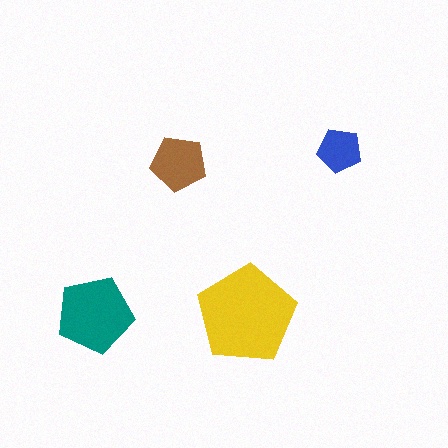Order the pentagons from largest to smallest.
the yellow one, the teal one, the brown one, the blue one.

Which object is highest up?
The blue pentagon is topmost.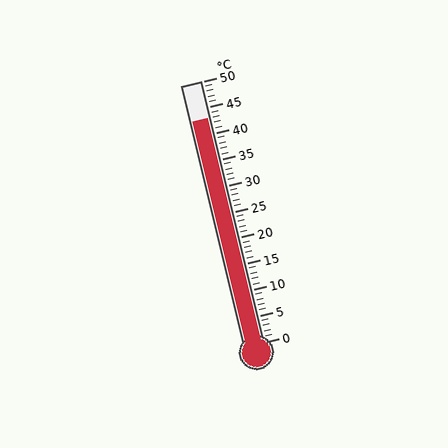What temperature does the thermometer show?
The thermometer shows approximately 43°C.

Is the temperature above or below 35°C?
The temperature is above 35°C.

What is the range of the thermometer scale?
The thermometer scale ranges from 0°C to 50°C.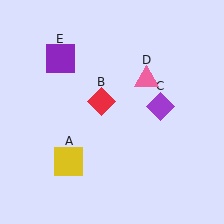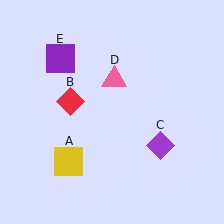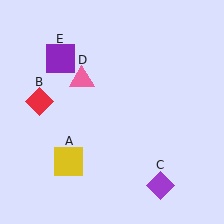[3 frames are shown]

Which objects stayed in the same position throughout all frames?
Yellow square (object A) and purple square (object E) remained stationary.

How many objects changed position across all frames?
3 objects changed position: red diamond (object B), purple diamond (object C), pink triangle (object D).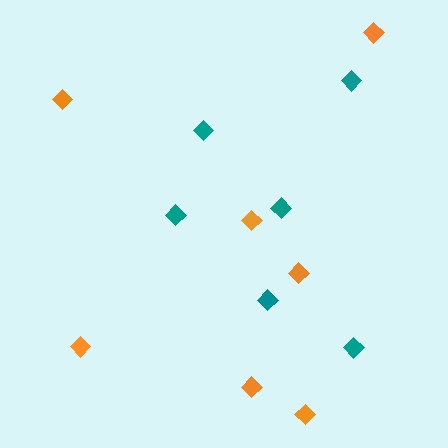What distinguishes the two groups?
There are 2 groups: one group of orange diamonds (7) and one group of teal diamonds (6).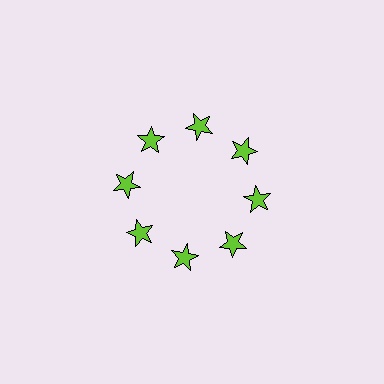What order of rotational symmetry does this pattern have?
This pattern has 8-fold rotational symmetry.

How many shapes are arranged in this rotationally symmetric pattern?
There are 8 shapes, arranged in 8 groups of 1.